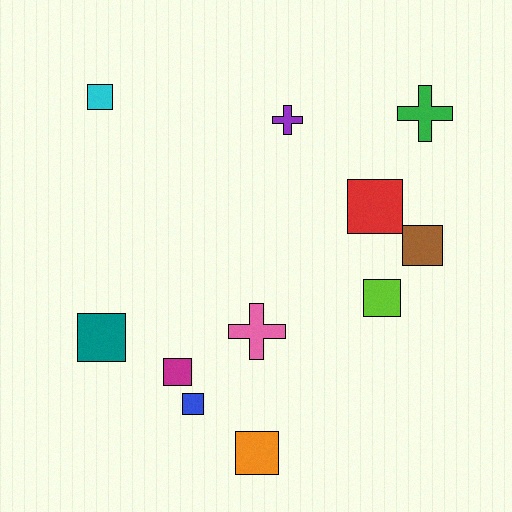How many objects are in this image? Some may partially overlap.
There are 11 objects.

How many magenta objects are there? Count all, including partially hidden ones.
There is 1 magenta object.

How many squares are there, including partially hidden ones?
There are 8 squares.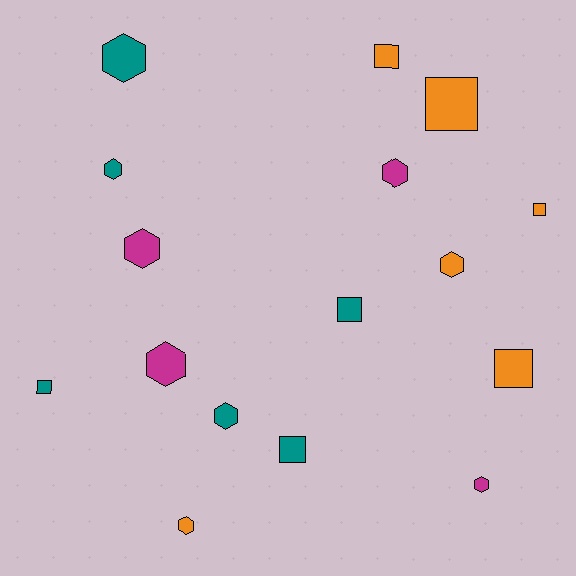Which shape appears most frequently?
Hexagon, with 9 objects.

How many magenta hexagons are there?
There are 4 magenta hexagons.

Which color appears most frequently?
Teal, with 6 objects.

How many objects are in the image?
There are 16 objects.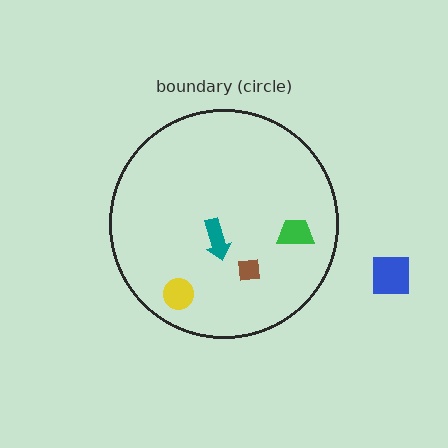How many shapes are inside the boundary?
4 inside, 1 outside.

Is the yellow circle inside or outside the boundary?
Inside.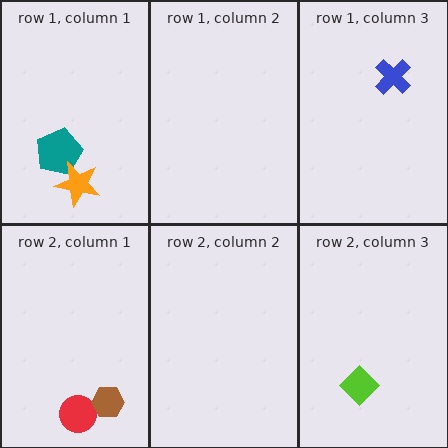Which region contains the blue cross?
The row 1, column 3 region.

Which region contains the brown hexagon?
The row 2, column 1 region.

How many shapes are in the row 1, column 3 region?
1.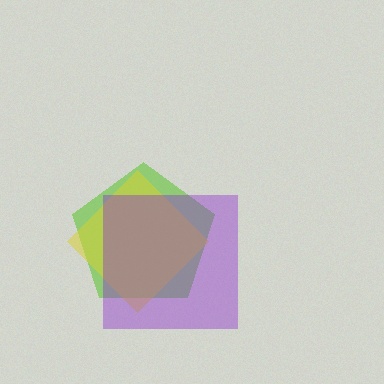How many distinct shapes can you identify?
There are 3 distinct shapes: a lime pentagon, a yellow diamond, a purple square.